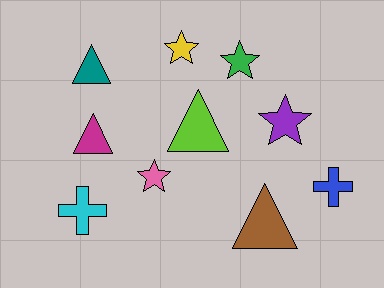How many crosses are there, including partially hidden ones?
There are 2 crosses.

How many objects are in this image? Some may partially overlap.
There are 10 objects.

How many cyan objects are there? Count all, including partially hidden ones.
There is 1 cyan object.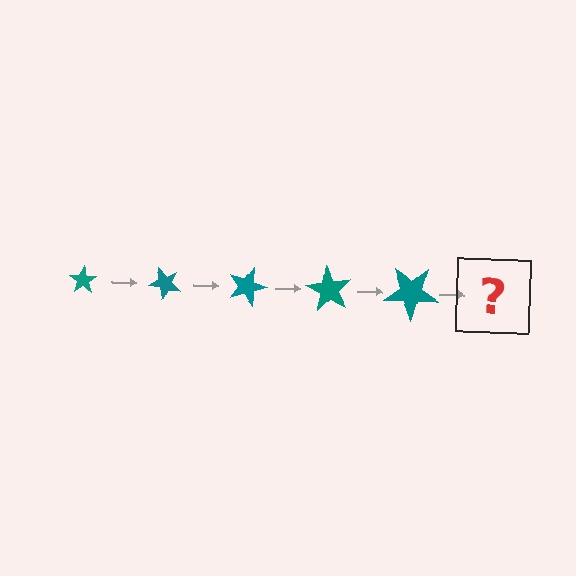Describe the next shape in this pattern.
It should be a star, larger than the previous one and rotated 225 degrees from the start.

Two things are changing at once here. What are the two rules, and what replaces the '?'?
The two rules are that the star grows larger each step and it rotates 45 degrees each step. The '?' should be a star, larger than the previous one and rotated 225 degrees from the start.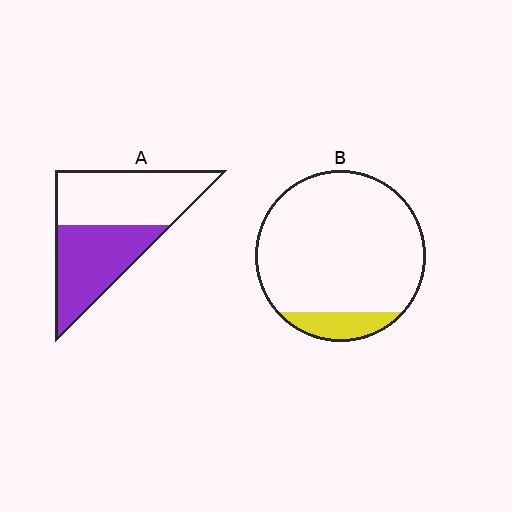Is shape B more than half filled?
No.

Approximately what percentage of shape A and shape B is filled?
A is approximately 45% and B is approximately 10%.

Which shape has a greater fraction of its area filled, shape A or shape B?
Shape A.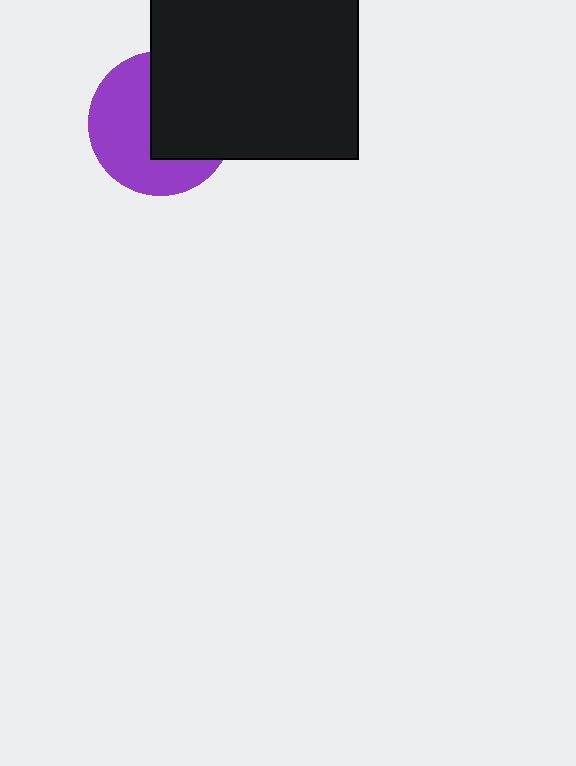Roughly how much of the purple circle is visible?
About half of it is visible (roughly 53%).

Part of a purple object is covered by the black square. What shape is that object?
It is a circle.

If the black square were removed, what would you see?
You would see the complete purple circle.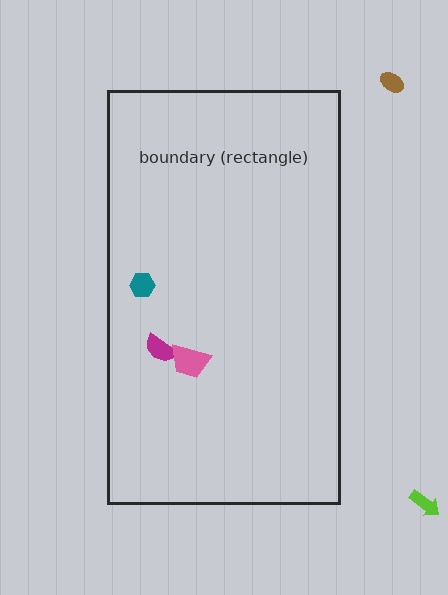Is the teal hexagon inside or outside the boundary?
Inside.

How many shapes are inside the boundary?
3 inside, 2 outside.